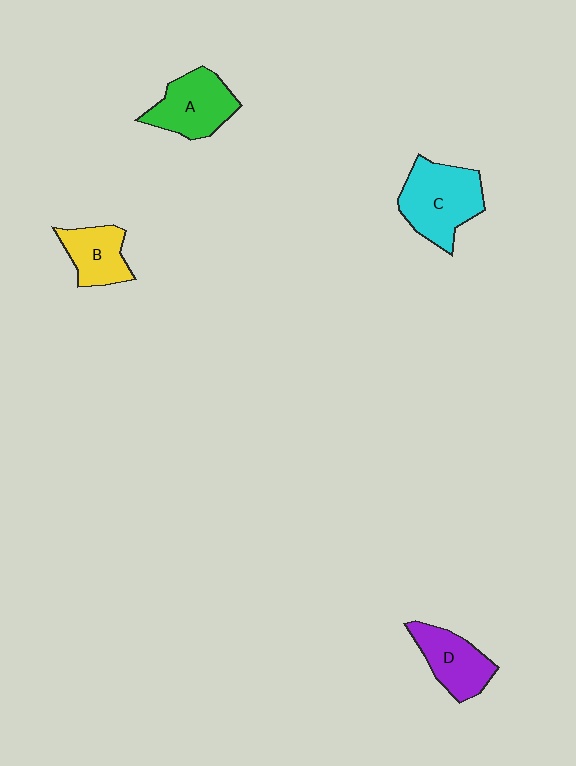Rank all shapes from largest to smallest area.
From largest to smallest: C (cyan), A (green), D (purple), B (yellow).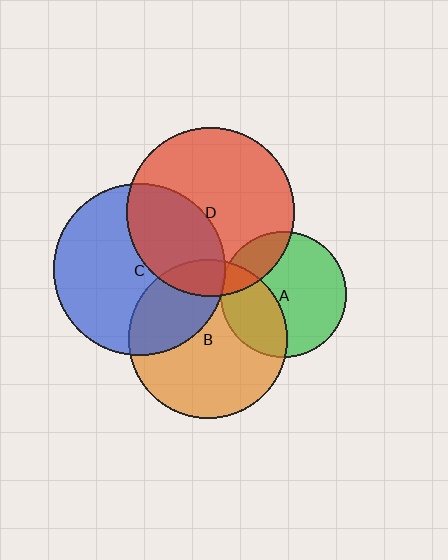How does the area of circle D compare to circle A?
Approximately 1.8 times.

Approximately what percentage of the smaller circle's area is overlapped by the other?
Approximately 30%.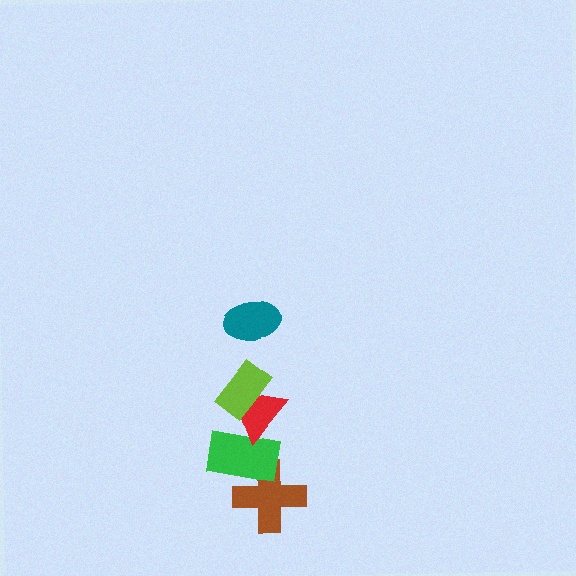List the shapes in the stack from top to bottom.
From top to bottom: the teal ellipse, the lime rectangle, the red triangle, the green rectangle, the brown cross.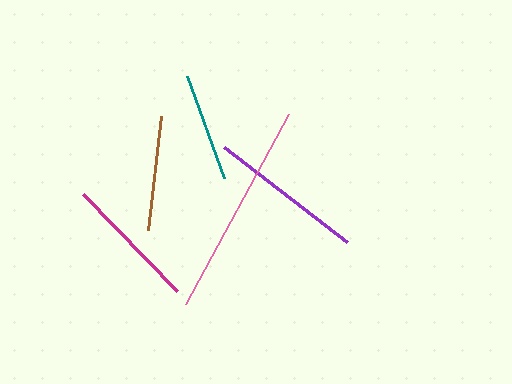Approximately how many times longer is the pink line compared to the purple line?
The pink line is approximately 1.4 times the length of the purple line.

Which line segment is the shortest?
The teal line is the shortest at approximately 108 pixels.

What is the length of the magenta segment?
The magenta segment is approximately 135 pixels long.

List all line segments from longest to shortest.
From longest to shortest: pink, purple, magenta, brown, teal.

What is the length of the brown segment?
The brown segment is approximately 114 pixels long.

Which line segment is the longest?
The pink line is the longest at approximately 217 pixels.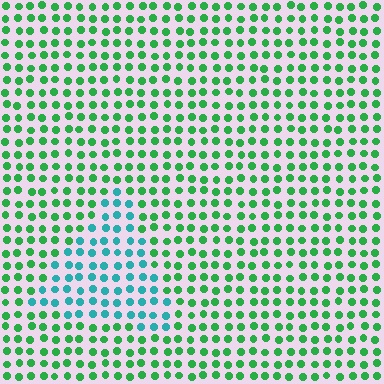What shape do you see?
I see a triangle.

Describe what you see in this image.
The image is filled with small green elements in a uniform arrangement. A triangle-shaped region is visible where the elements are tinted to a slightly different hue, forming a subtle color boundary.